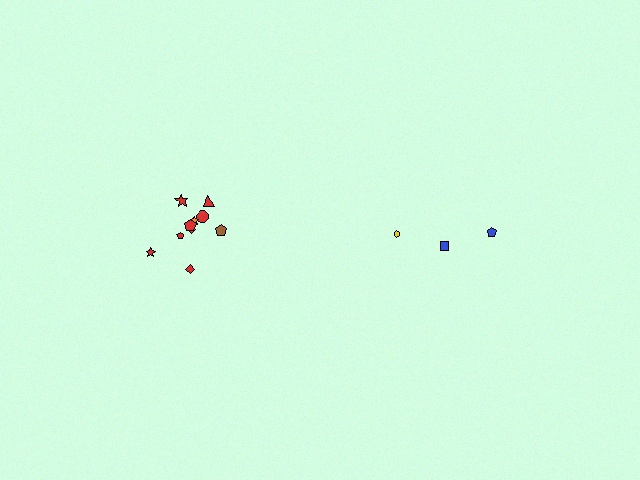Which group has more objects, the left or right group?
The left group.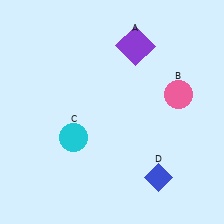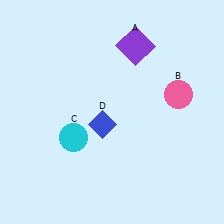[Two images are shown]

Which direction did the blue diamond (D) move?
The blue diamond (D) moved left.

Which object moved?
The blue diamond (D) moved left.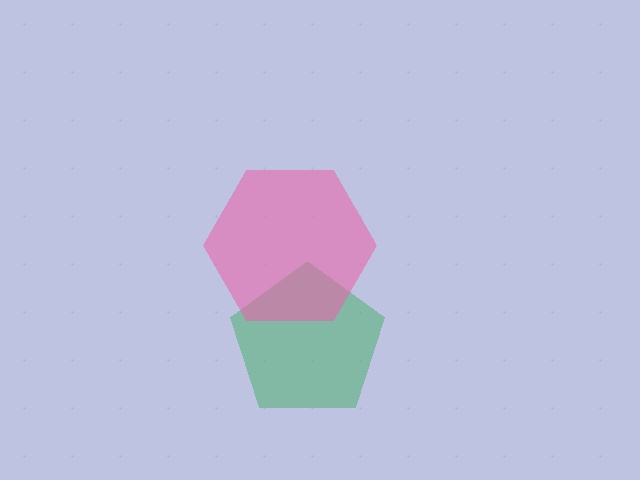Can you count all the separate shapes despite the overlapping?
Yes, there are 2 separate shapes.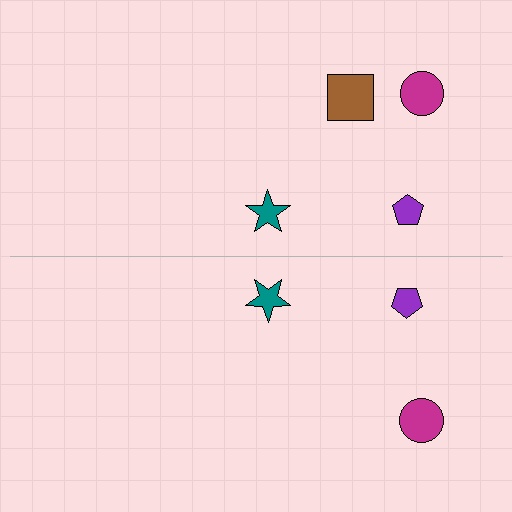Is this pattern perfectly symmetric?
No, the pattern is not perfectly symmetric. A brown square is missing from the bottom side.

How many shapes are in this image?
There are 7 shapes in this image.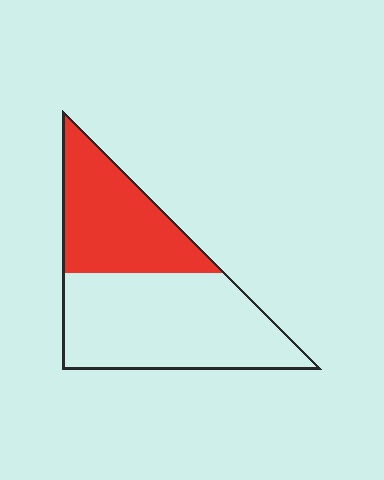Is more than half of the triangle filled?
No.